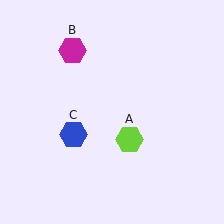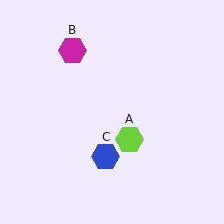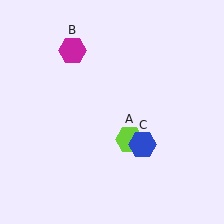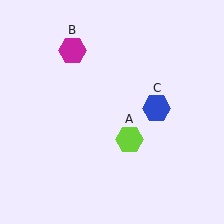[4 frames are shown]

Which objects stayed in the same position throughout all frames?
Lime hexagon (object A) and magenta hexagon (object B) remained stationary.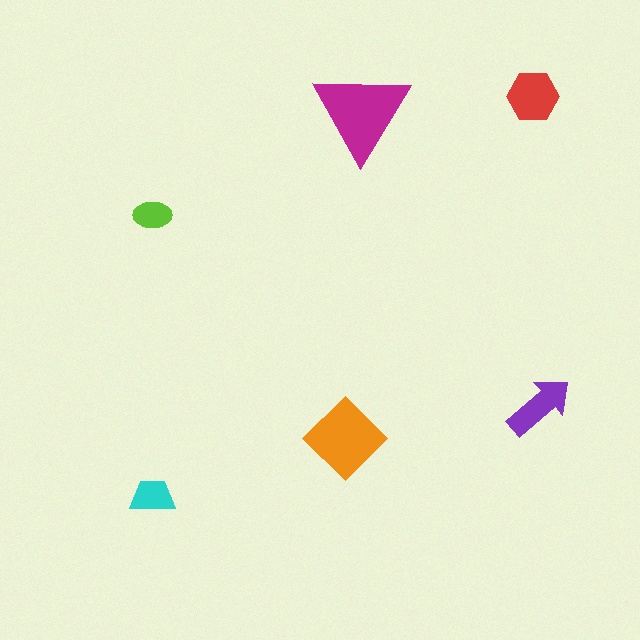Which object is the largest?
The magenta triangle.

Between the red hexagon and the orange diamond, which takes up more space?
The orange diamond.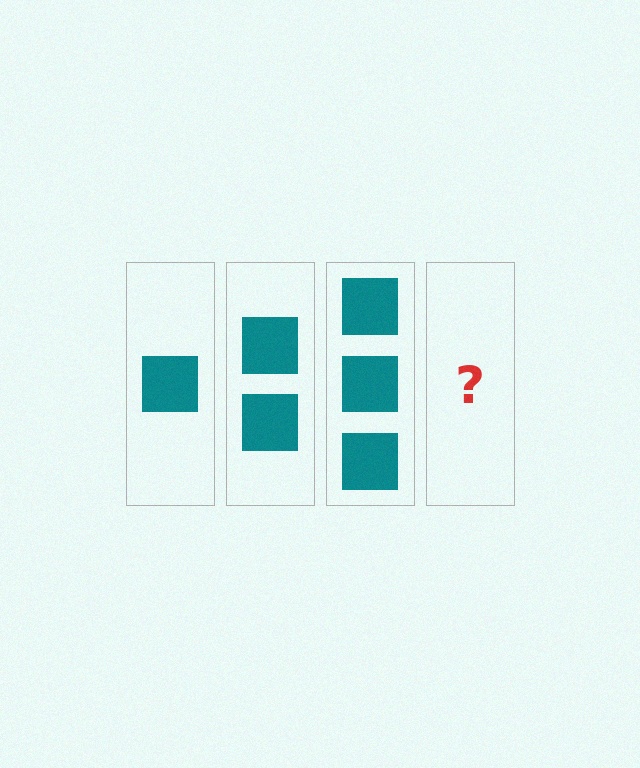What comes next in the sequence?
The next element should be 4 squares.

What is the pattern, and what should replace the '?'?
The pattern is that each step adds one more square. The '?' should be 4 squares.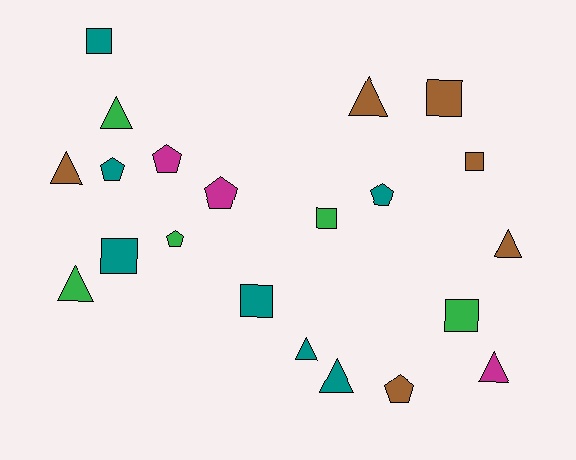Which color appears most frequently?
Teal, with 7 objects.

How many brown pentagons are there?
There is 1 brown pentagon.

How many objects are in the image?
There are 21 objects.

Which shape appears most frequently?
Triangle, with 8 objects.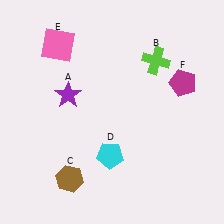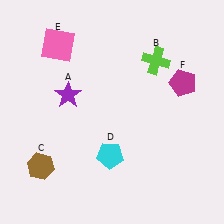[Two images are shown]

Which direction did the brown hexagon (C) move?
The brown hexagon (C) moved left.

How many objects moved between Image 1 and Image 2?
1 object moved between the two images.